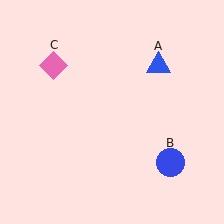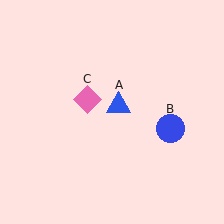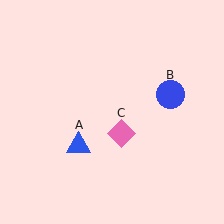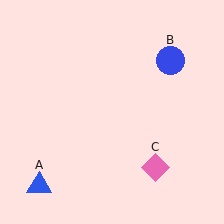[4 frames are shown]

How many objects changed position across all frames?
3 objects changed position: blue triangle (object A), blue circle (object B), pink diamond (object C).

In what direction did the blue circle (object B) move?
The blue circle (object B) moved up.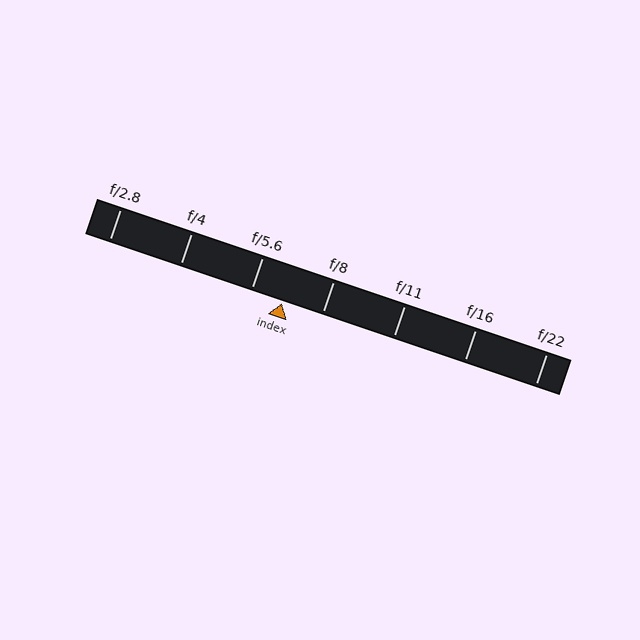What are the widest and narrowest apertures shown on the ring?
The widest aperture shown is f/2.8 and the narrowest is f/22.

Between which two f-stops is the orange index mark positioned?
The index mark is between f/5.6 and f/8.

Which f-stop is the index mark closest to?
The index mark is closest to f/5.6.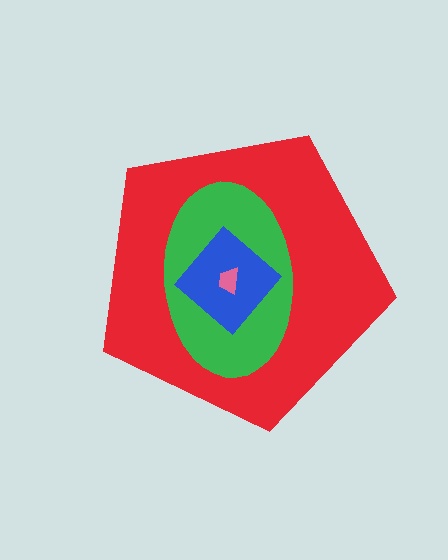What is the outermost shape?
The red pentagon.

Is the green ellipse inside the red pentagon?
Yes.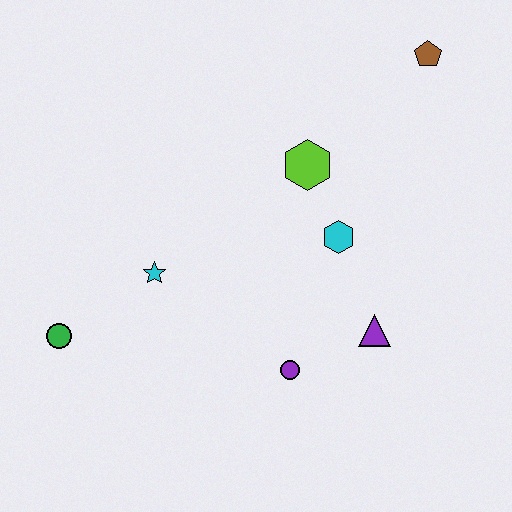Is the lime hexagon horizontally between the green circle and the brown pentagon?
Yes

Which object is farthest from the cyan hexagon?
The green circle is farthest from the cyan hexagon.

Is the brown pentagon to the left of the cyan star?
No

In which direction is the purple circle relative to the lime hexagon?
The purple circle is below the lime hexagon.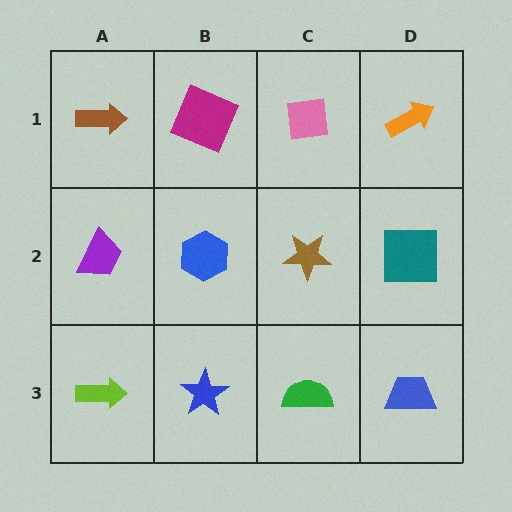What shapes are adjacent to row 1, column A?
A purple trapezoid (row 2, column A), a magenta square (row 1, column B).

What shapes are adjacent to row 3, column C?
A brown star (row 2, column C), a blue star (row 3, column B), a blue trapezoid (row 3, column D).